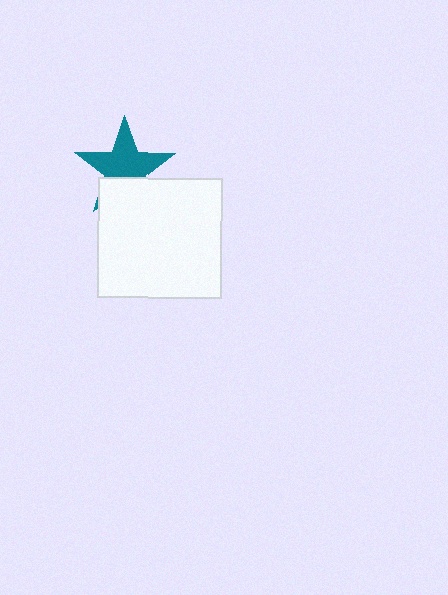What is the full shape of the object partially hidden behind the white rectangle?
The partially hidden object is a teal star.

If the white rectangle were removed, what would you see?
You would see the complete teal star.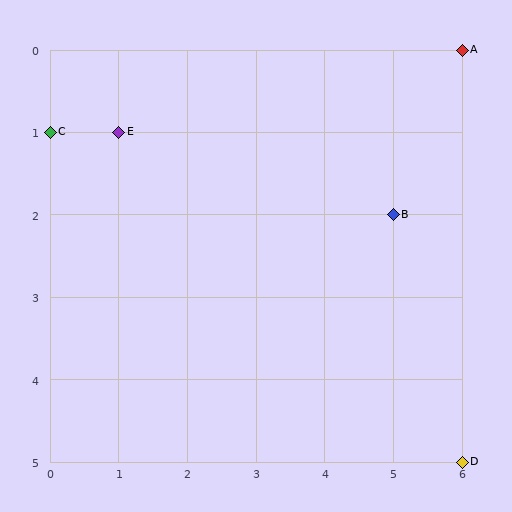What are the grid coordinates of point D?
Point D is at grid coordinates (6, 5).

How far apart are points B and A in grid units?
Points B and A are 1 column and 2 rows apart (about 2.2 grid units diagonally).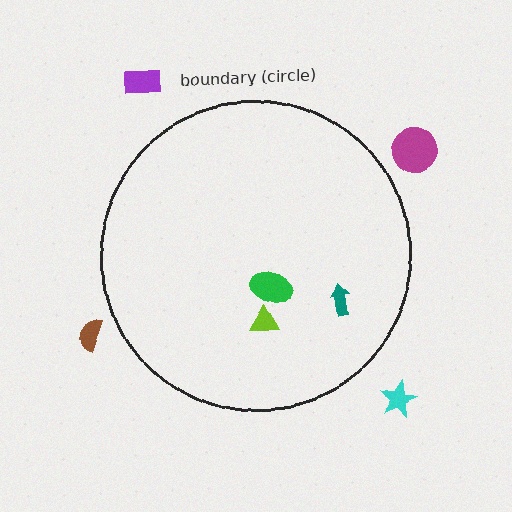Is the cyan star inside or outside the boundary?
Outside.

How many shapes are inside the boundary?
3 inside, 4 outside.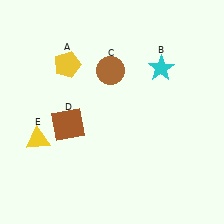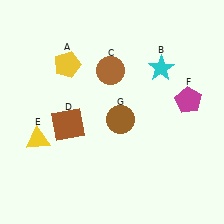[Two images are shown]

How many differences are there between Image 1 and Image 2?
There are 2 differences between the two images.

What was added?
A magenta pentagon (F), a brown circle (G) were added in Image 2.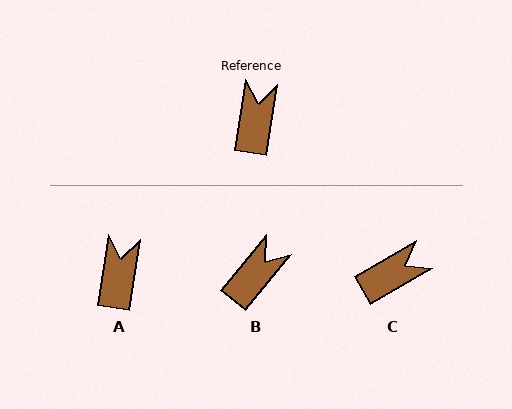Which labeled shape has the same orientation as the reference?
A.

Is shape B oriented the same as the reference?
No, it is off by about 30 degrees.